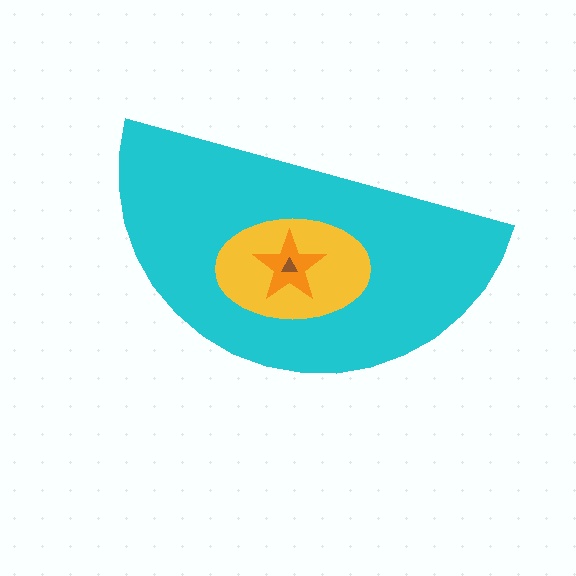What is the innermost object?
The brown triangle.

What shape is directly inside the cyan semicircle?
The yellow ellipse.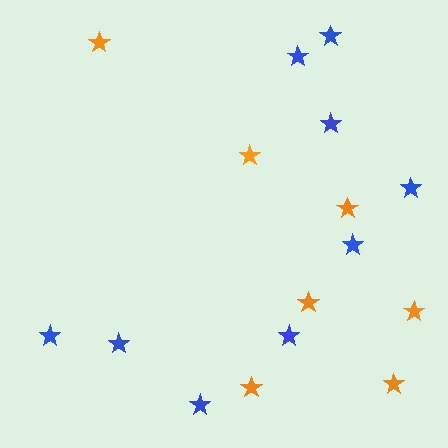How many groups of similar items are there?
There are 2 groups: one group of orange stars (7) and one group of blue stars (9).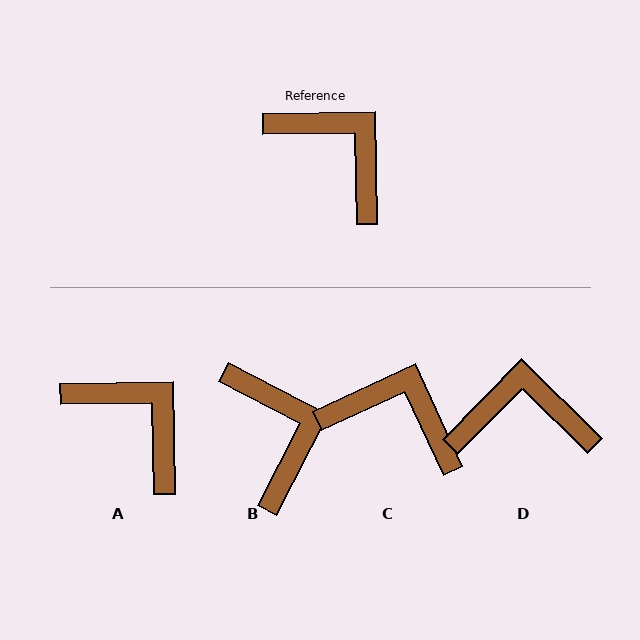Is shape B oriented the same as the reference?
No, it is off by about 28 degrees.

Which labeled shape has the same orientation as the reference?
A.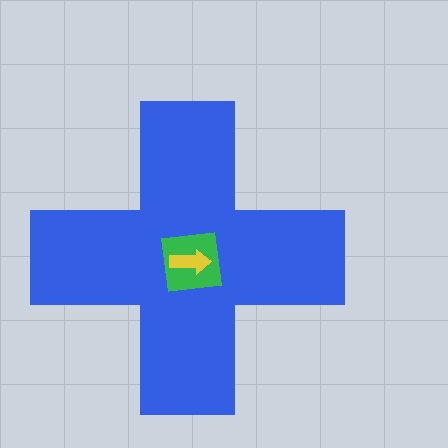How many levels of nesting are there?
3.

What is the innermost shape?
The yellow arrow.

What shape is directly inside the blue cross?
The green square.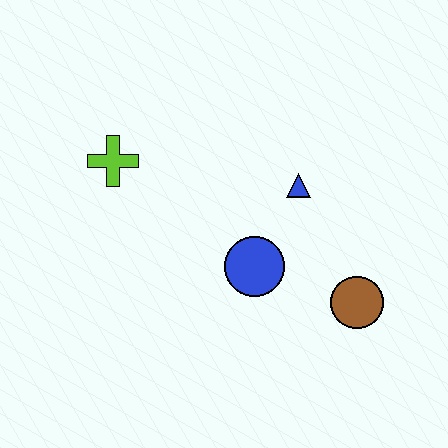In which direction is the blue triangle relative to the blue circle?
The blue triangle is above the blue circle.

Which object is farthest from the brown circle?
The lime cross is farthest from the brown circle.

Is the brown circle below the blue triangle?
Yes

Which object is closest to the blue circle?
The blue triangle is closest to the blue circle.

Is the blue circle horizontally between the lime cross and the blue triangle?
Yes